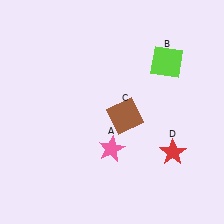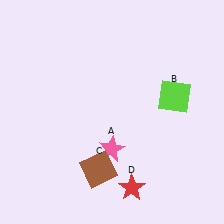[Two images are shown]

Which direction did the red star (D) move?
The red star (D) moved left.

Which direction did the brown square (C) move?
The brown square (C) moved down.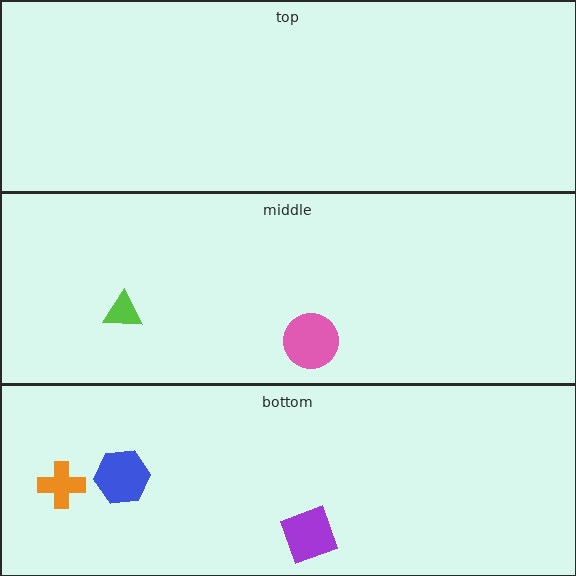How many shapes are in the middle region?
2.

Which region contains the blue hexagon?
The bottom region.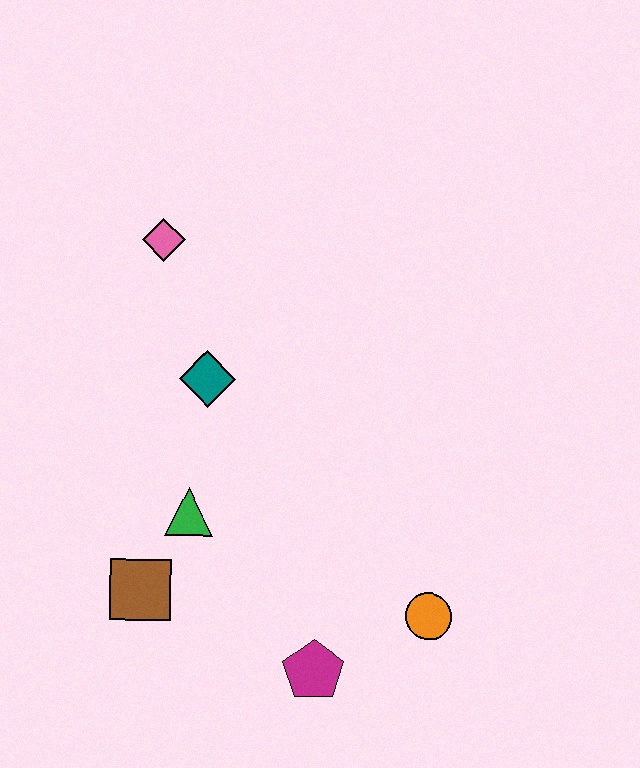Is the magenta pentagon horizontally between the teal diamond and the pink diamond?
No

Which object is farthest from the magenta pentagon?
The pink diamond is farthest from the magenta pentagon.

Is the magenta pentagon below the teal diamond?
Yes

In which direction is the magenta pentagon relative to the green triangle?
The magenta pentagon is below the green triangle.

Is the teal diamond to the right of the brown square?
Yes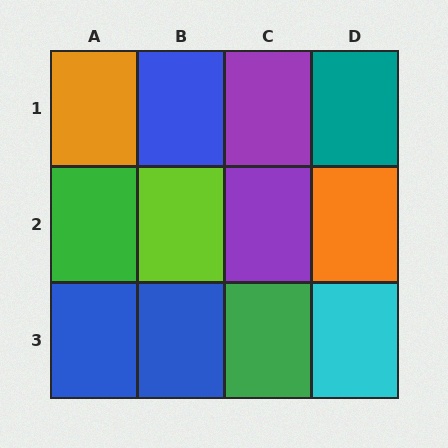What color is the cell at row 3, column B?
Blue.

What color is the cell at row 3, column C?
Green.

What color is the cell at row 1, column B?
Blue.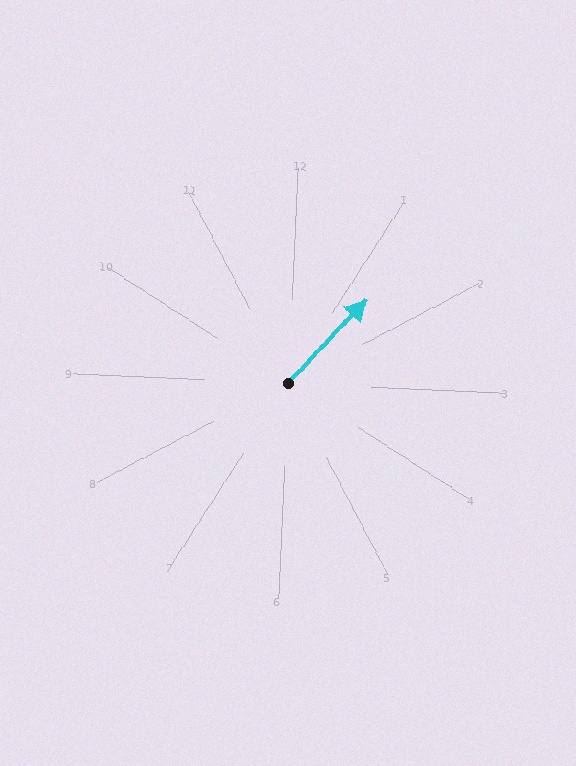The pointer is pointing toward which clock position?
Roughly 1 o'clock.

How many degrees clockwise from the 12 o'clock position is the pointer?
Approximately 41 degrees.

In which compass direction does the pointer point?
Northeast.